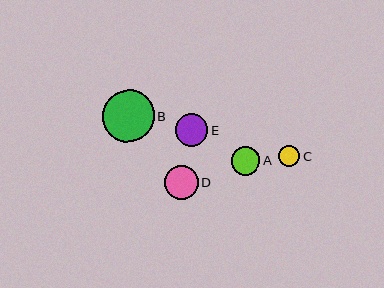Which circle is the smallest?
Circle C is the smallest with a size of approximately 22 pixels.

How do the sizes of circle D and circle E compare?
Circle D and circle E are approximately the same size.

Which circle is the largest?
Circle B is the largest with a size of approximately 52 pixels.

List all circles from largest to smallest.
From largest to smallest: B, D, E, A, C.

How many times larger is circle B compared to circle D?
Circle B is approximately 1.5 times the size of circle D.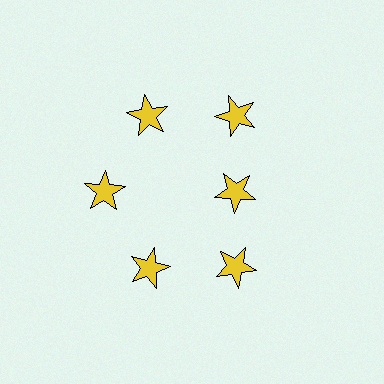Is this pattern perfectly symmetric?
No. The 6 yellow stars are arranged in a ring, but one element near the 3 o'clock position is pulled inward toward the center, breaking the 6-fold rotational symmetry.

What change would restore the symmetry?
The symmetry would be restored by moving it outward, back onto the ring so that all 6 stars sit at equal angles and equal distance from the center.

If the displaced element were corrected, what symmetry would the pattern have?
It would have 6-fold rotational symmetry — the pattern would map onto itself every 60 degrees.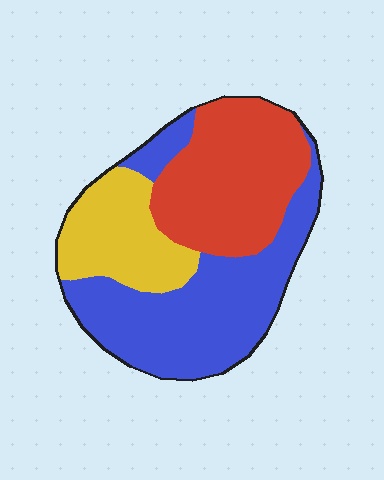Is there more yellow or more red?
Red.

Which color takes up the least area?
Yellow, at roughly 20%.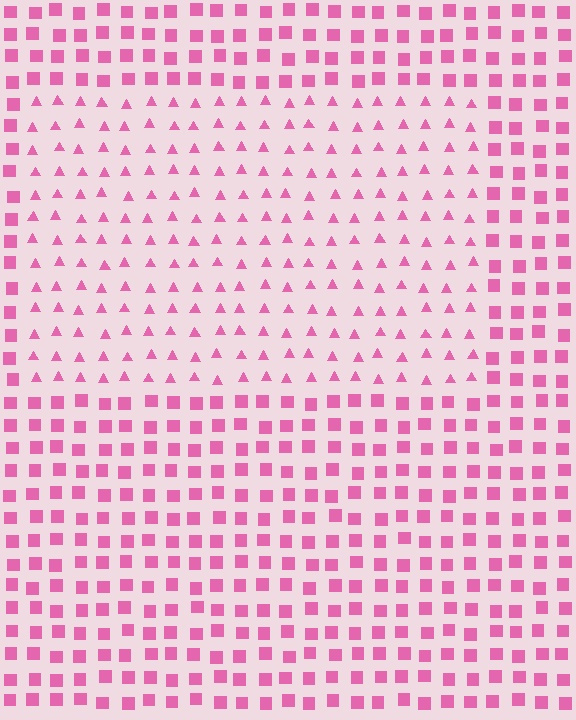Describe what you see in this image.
The image is filled with small pink elements arranged in a uniform grid. A rectangle-shaped region contains triangles, while the surrounding area contains squares. The boundary is defined purely by the change in element shape.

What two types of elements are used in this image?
The image uses triangles inside the rectangle region and squares outside it.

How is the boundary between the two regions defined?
The boundary is defined by a change in element shape: triangles inside vs. squares outside. All elements share the same color and spacing.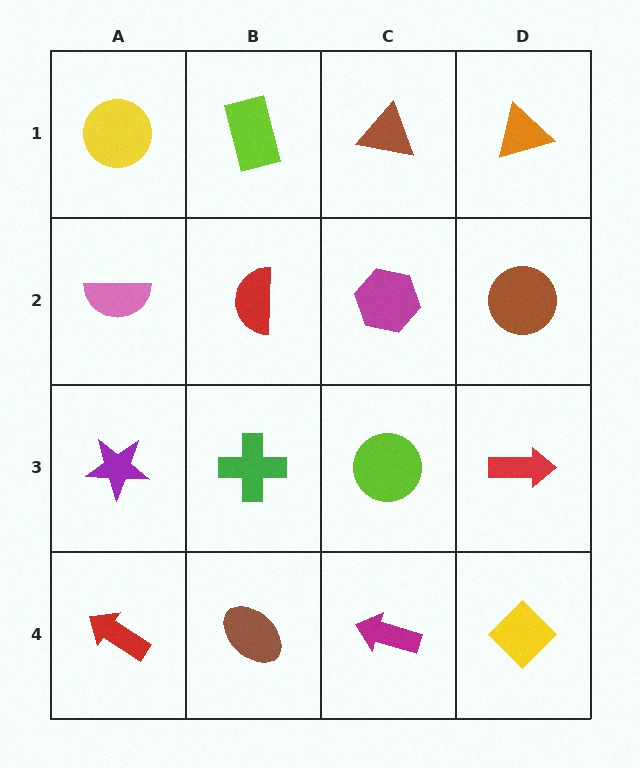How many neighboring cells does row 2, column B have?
4.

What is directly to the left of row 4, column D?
A magenta arrow.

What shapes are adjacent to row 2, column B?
A lime rectangle (row 1, column B), a green cross (row 3, column B), a pink semicircle (row 2, column A), a magenta hexagon (row 2, column C).